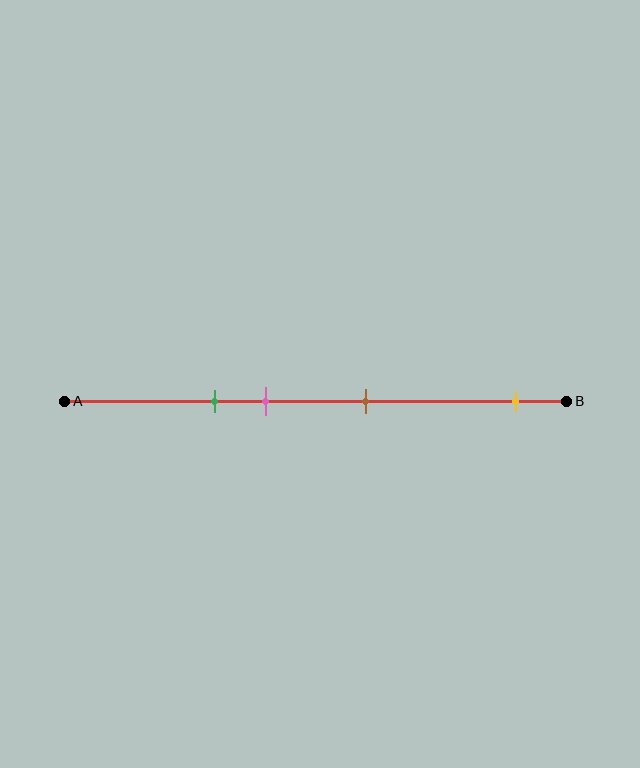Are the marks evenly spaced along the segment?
No, the marks are not evenly spaced.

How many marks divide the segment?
There are 4 marks dividing the segment.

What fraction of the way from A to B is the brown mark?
The brown mark is approximately 60% (0.6) of the way from A to B.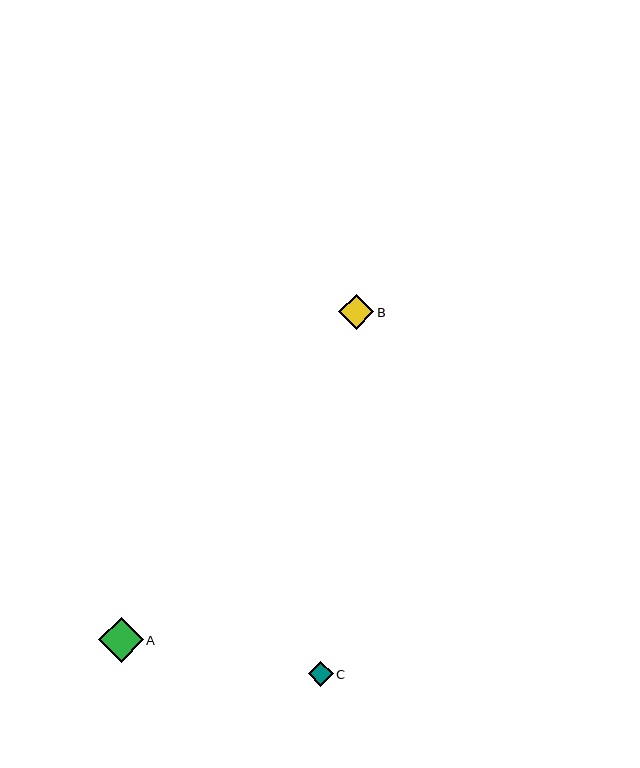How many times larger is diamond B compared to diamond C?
Diamond B is approximately 1.4 times the size of diamond C.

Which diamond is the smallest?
Diamond C is the smallest with a size of approximately 25 pixels.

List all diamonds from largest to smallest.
From largest to smallest: A, B, C.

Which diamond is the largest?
Diamond A is the largest with a size of approximately 44 pixels.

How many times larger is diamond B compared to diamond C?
Diamond B is approximately 1.4 times the size of diamond C.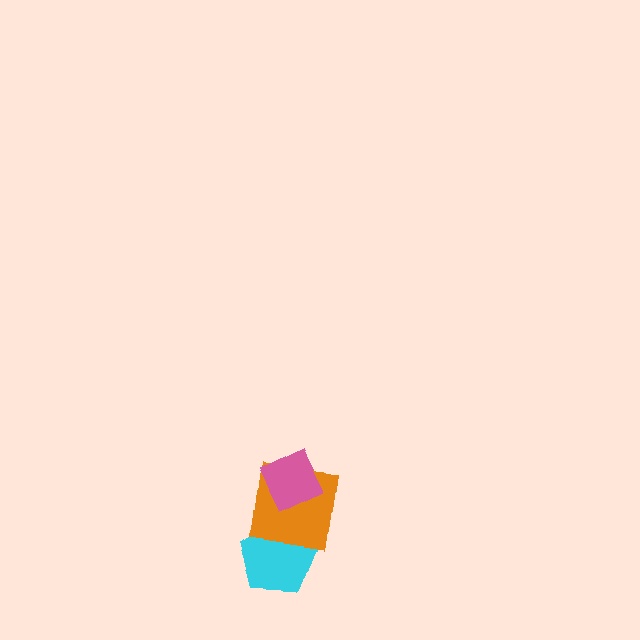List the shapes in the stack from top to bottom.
From top to bottom: the pink diamond, the orange square, the cyan pentagon.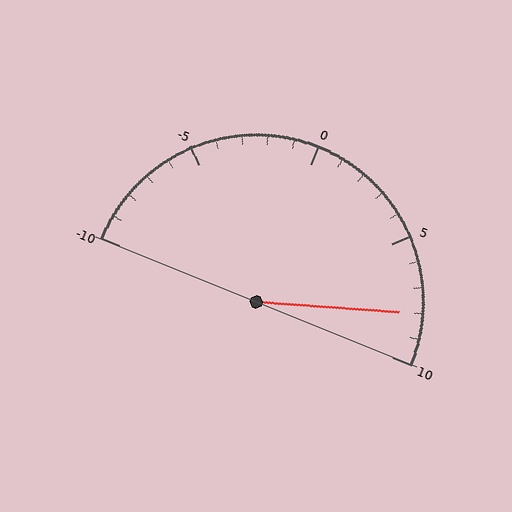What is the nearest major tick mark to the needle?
The nearest major tick mark is 10.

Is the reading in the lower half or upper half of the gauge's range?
The reading is in the upper half of the range (-10 to 10).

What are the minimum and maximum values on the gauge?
The gauge ranges from -10 to 10.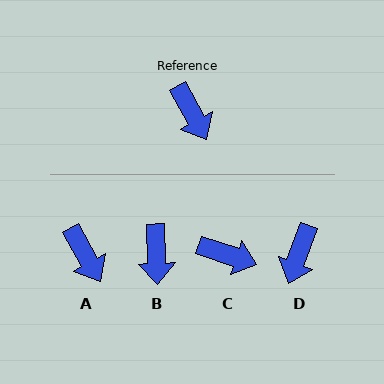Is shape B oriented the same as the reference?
No, it is off by about 27 degrees.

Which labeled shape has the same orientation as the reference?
A.